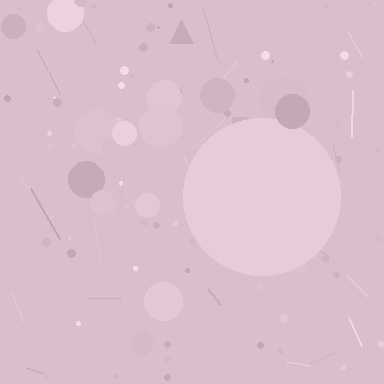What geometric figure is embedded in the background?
A circle is embedded in the background.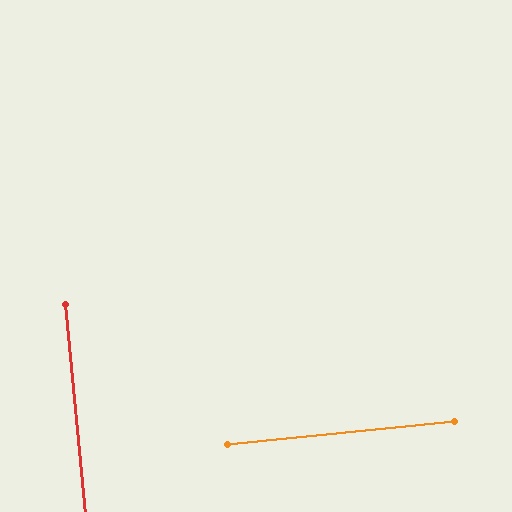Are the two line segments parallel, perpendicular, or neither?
Perpendicular — they meet at approximately 90°.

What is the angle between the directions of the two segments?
Approximately 90 degrees.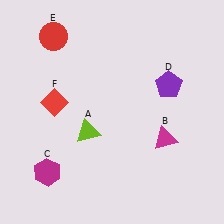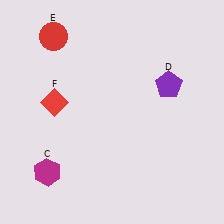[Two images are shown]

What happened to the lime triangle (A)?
The lime triangle (A) was removed in Image 2. It was in the bottom-left area of Image 1.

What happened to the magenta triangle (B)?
The magenta triangle (B) was removed in Image 2. It was in the bottom-right area of Image 1.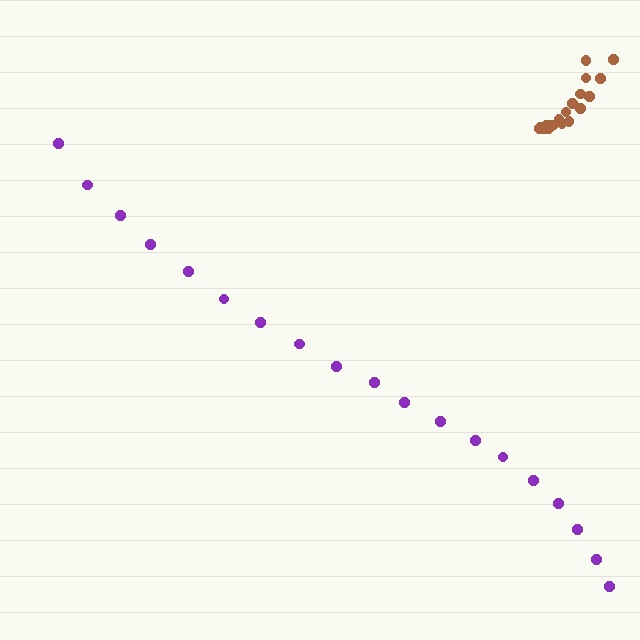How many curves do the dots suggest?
There are 2 distinct paths.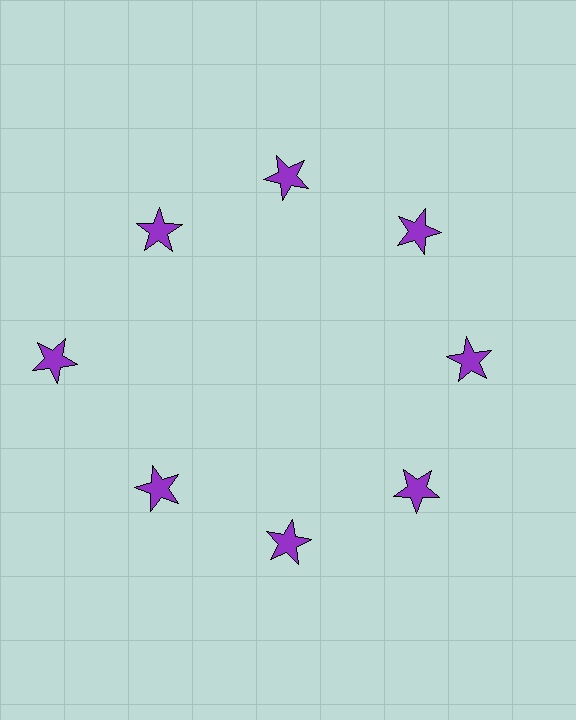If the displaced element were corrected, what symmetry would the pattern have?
It would have 8-fold rotational symmetry — the pattern would map onto itself every 45 degrees.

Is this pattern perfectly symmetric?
No. The 8 purple stars are arranged in a ring, but one element near the 9 o'clock position is pushed outward from the center, breaking the 8-fold rotational symmetry.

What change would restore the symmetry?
The symmetry would be restored by moving it inward, back onto the ring so that all 8 stars sit at equal angles and equal distance from the center.